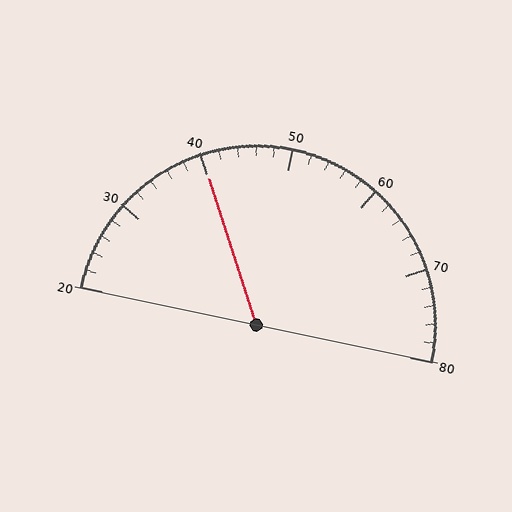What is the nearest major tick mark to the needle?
The nearest major tick mark is 40.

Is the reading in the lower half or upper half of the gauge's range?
The reading is in the lower half of the range (20 to 80).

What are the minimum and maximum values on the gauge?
The gauge ranges from 20 to 80.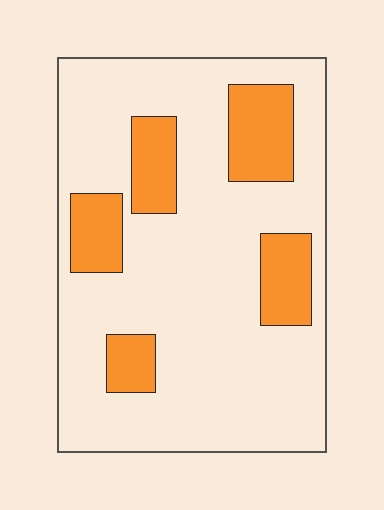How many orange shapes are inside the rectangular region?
5.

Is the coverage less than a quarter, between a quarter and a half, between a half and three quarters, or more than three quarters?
Less than a quarter.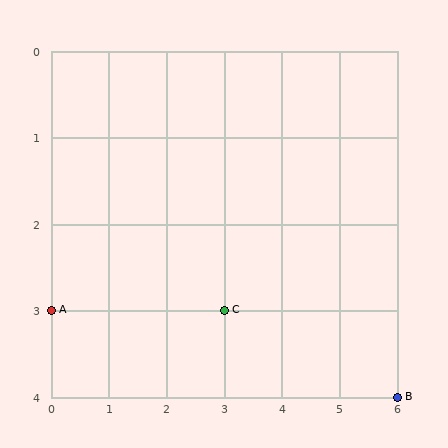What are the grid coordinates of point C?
Point C is at grid coordinates (3, 3).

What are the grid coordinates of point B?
Point B is at grid coordinates (6, 4).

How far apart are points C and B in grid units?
Points C and B are 3 columns and 1 row apart (about 3.2 grid units diagonally).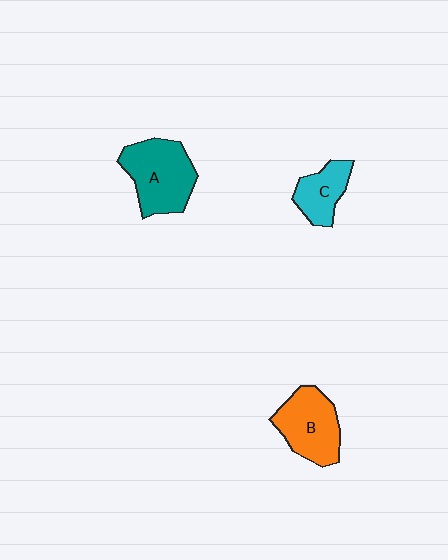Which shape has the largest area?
Shape A (teal).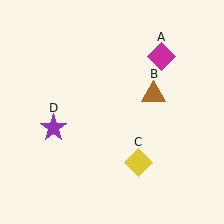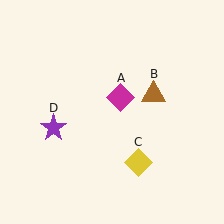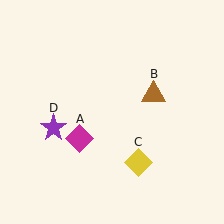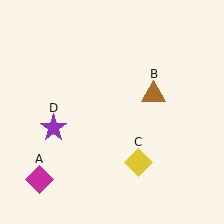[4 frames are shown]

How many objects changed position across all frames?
1 object changed position: magenta diamond (object A).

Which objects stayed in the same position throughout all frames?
Brown triangle (object B) and yellow diamond (object C) and purple star (object D) remained stationary.